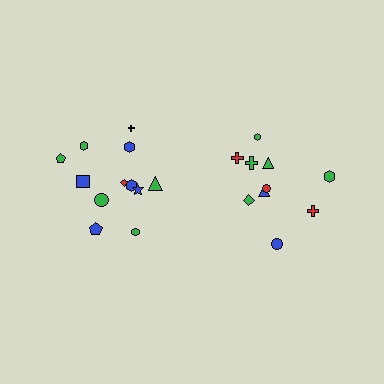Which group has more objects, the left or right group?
The left group.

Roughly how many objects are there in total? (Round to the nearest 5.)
Roughly 20 objects in total.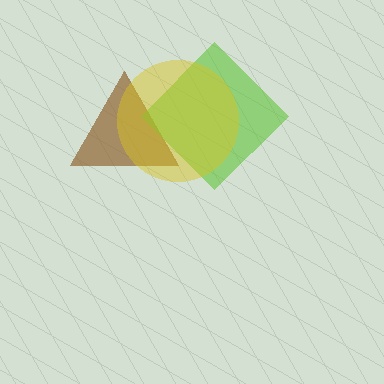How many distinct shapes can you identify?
There are 3 distinct shapes: a brown triangle, a lime diamond, a yellow circle.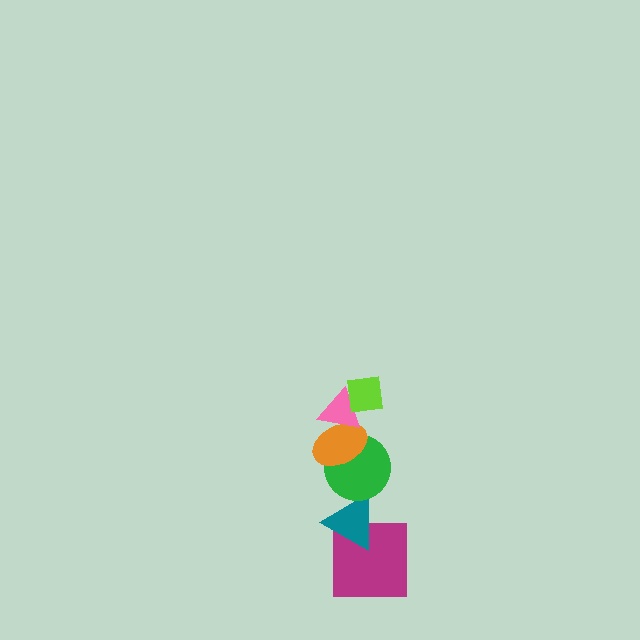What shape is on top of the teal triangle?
The green circle is on top of the teal triangle.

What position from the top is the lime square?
The lime square is 1st from the top.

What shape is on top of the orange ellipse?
The pink triangle is on top of the orange ellipse.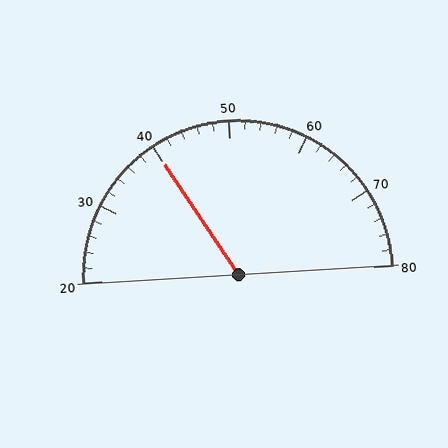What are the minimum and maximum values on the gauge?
The gauge ranges from 20 to 80.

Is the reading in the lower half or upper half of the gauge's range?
The reading is in the lower half of the range (20 to 80).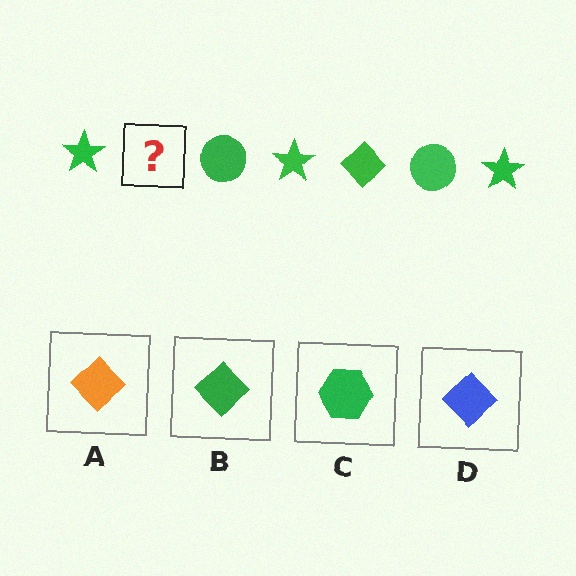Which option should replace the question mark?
Option B.